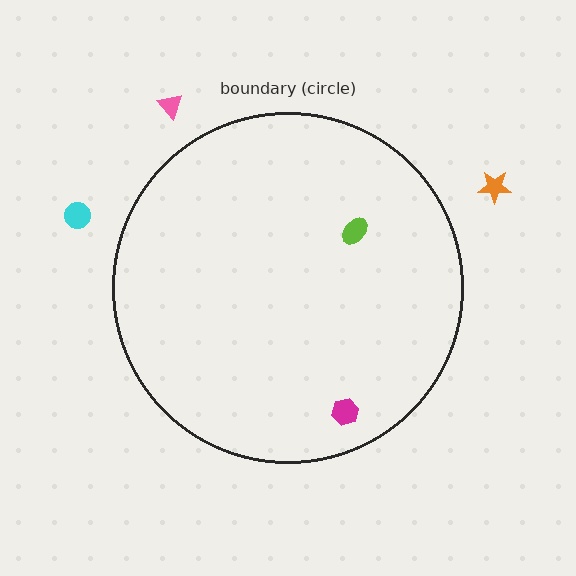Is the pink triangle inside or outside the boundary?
Outside.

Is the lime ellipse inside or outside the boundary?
Inside.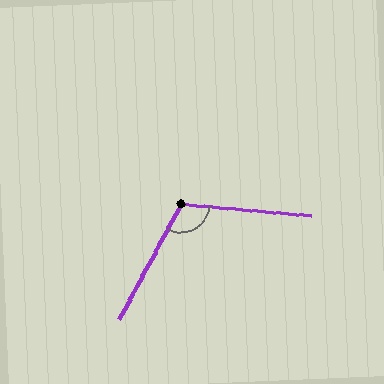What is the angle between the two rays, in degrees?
Approximately 113 degrees.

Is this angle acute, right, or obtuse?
It is obtuse.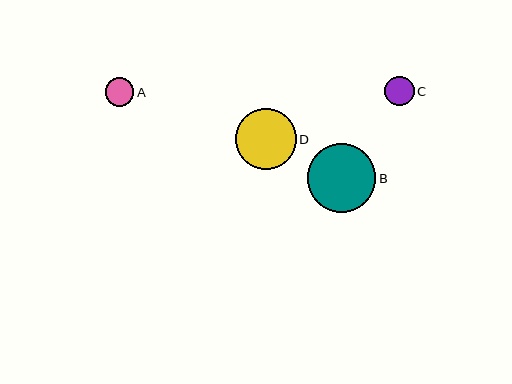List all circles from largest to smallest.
From largest to smallest: B, D, C, A.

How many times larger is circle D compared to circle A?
Circle D is approximately 2.1 times the size of circle A.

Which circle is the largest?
Circle B is the largest with a size of approximately 69 pixels.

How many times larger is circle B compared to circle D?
Circle B is approximately 1.1 times the size of circle D.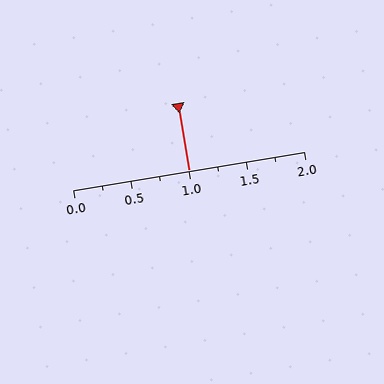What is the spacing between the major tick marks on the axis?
The major ticks are spaced 0.5 apart.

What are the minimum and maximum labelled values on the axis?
The axis runs from 0.0 to 2.0.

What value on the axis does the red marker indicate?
The marker indicates approximately 1.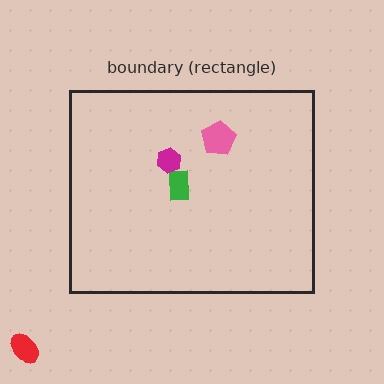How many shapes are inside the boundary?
3 inside, 1 outside.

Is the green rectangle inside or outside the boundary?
Inside.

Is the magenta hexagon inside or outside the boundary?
Inside.